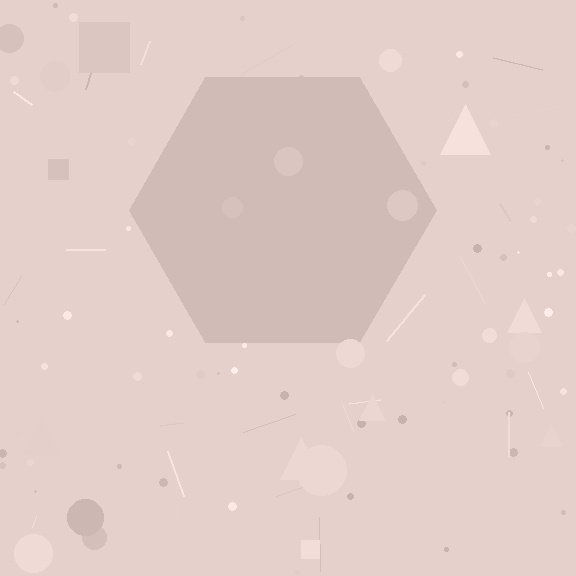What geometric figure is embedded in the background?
A hexagon is embedded in the background.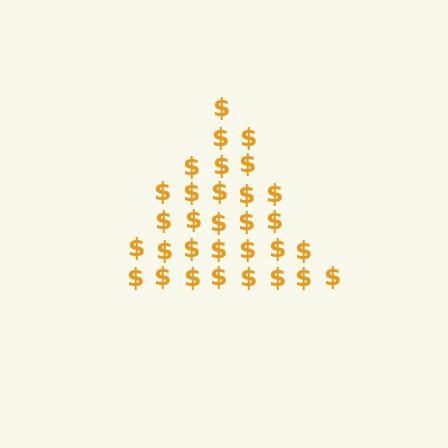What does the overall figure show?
The overall figure shows a triangle.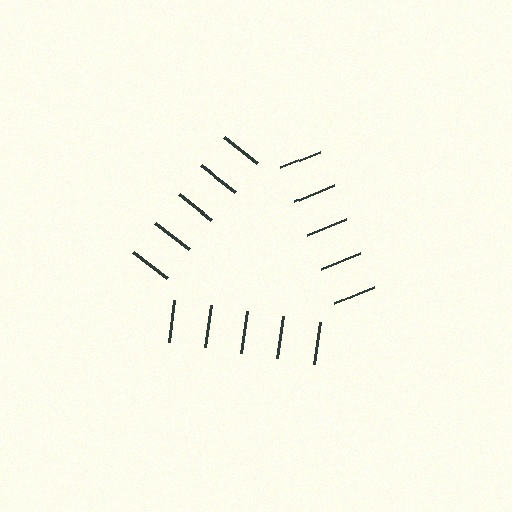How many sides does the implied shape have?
3 sides — the line-ends trace a triangle.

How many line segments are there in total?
15 — 5 along each of the 3 edges.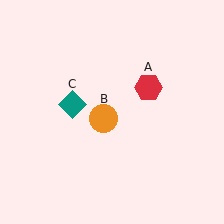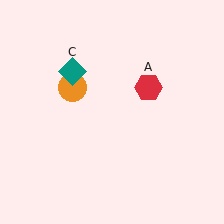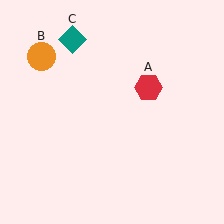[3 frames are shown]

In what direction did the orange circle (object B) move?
The orange circle (object B) moved up and to the left.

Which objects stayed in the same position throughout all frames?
Red hexagon (object A) remained stationary.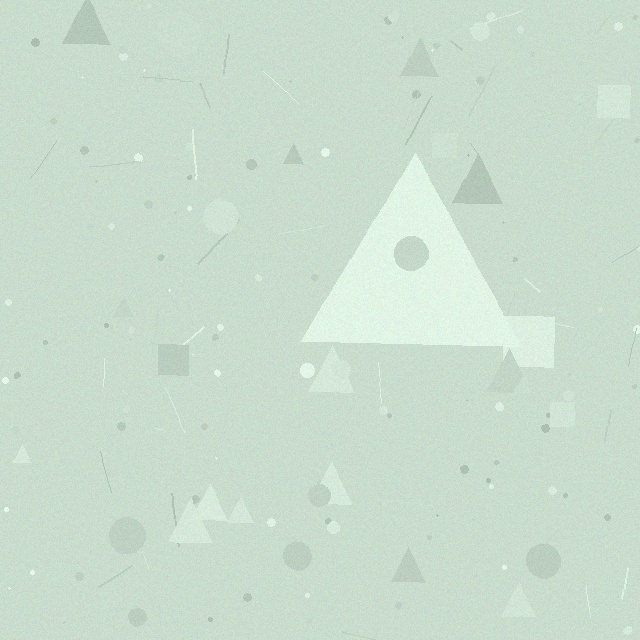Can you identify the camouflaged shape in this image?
The camouflaged shape is a triangle.